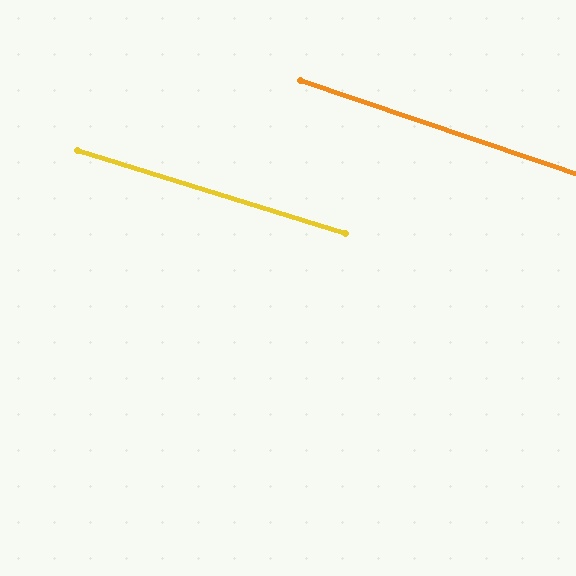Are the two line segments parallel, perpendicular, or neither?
Parallel — their directions differ by only 1.8°.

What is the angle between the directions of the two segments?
Approximately 2 degrees.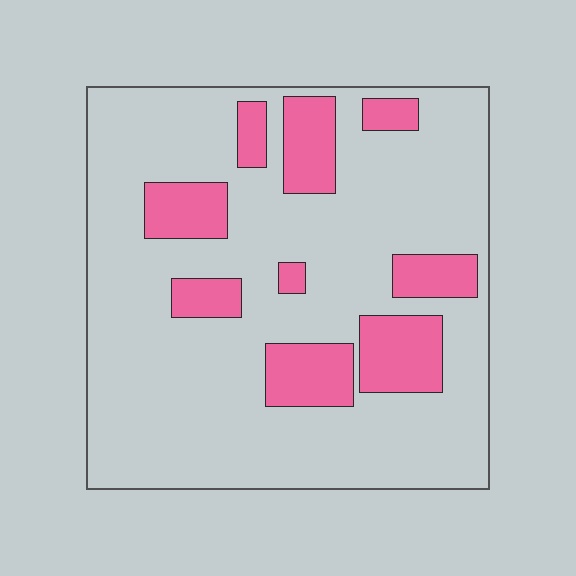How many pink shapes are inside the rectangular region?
9.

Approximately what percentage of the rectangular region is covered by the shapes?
Approximately 20%.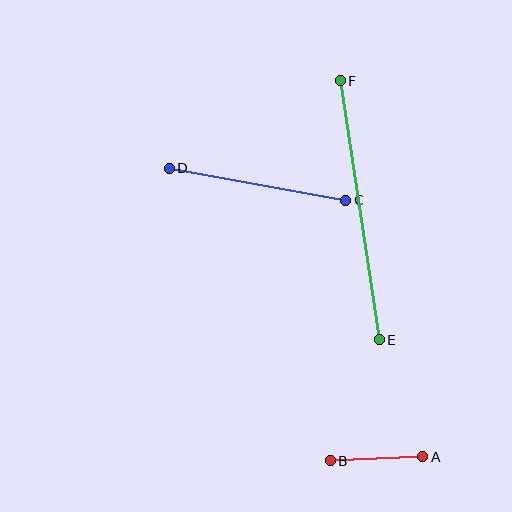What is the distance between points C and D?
The distance is approximately 180 pixels.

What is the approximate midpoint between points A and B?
The midpoint is at approximately (377, 459) pixels.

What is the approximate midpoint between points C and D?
The midpoint is at approximately (257, 184) pixels.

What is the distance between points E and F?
The distance is approximately 262 pixels.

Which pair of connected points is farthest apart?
Points E and F are farthest apart.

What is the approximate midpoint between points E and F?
The midpoint is at approximately (360, 210) pixels.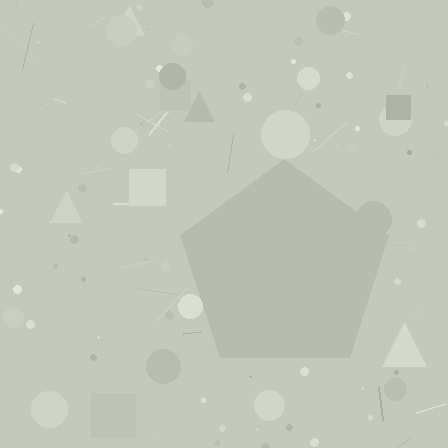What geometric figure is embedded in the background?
A pentagon is embedded in the background.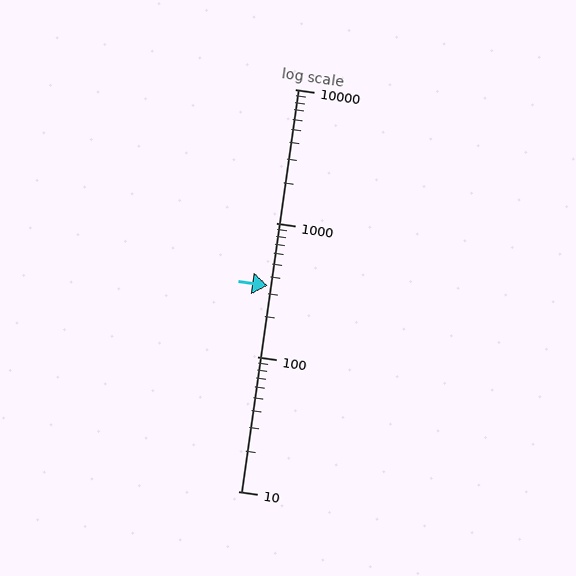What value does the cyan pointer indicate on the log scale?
The pointer indicates approximately 340.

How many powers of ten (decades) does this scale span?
The scale spans 3 decades, from 10 to 10000.